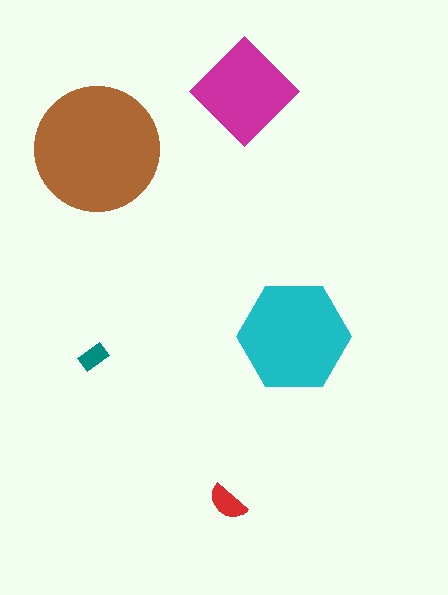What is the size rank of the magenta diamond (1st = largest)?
3rd.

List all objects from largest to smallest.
The brown circle, the cyan hexagon, the magenta diamond, the red semicircle, the teal rectangle.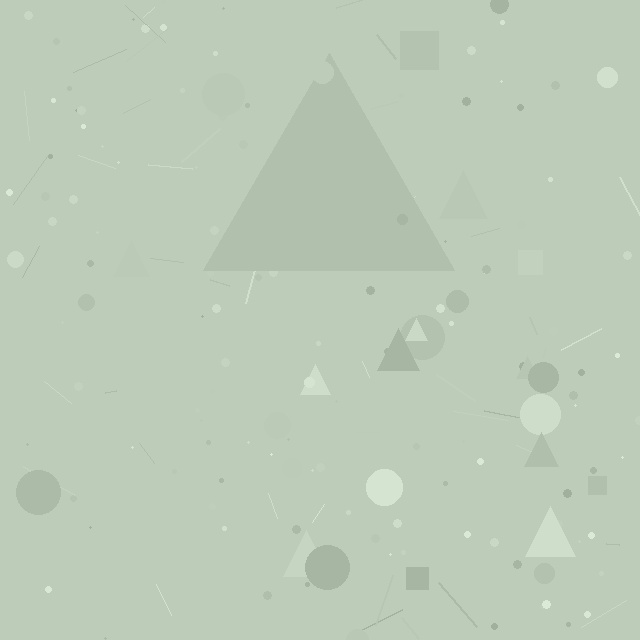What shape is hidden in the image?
A triangle is hidden in the image.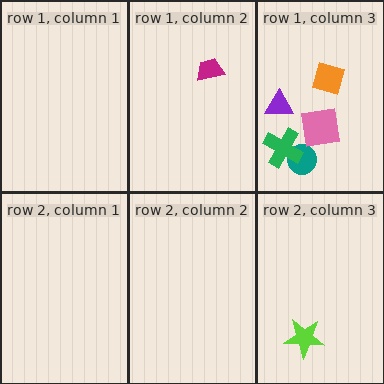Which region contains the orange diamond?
The row 1, column 3 region.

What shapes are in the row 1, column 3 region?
The teal circle, the purple triangle, the green cross, the orange diamond, the pink square.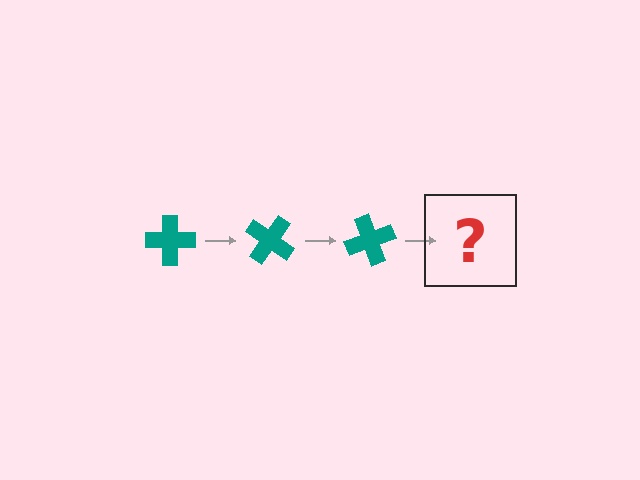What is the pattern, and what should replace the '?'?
The pattern is that the cross rotates 35 degrees each step. The '?' should be a teal cross rotated 105 degrees.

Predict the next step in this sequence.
The next step is a teal cross rotated 105 degrees.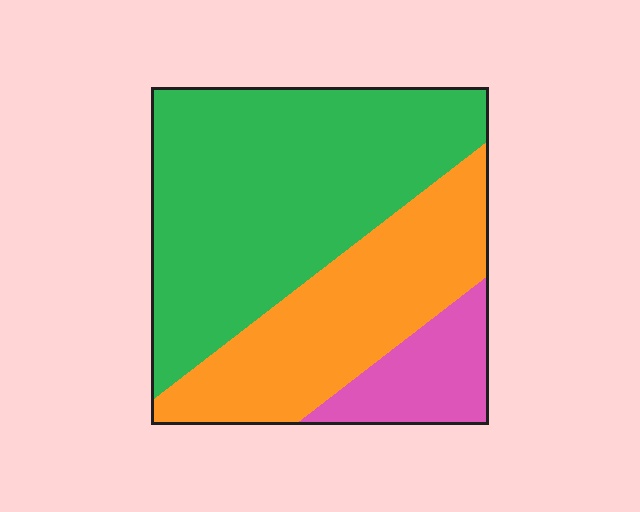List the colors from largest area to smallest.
From largest to smallest: green, orange, pink.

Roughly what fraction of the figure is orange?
Orange takes up about one third (1/3) of the figure.